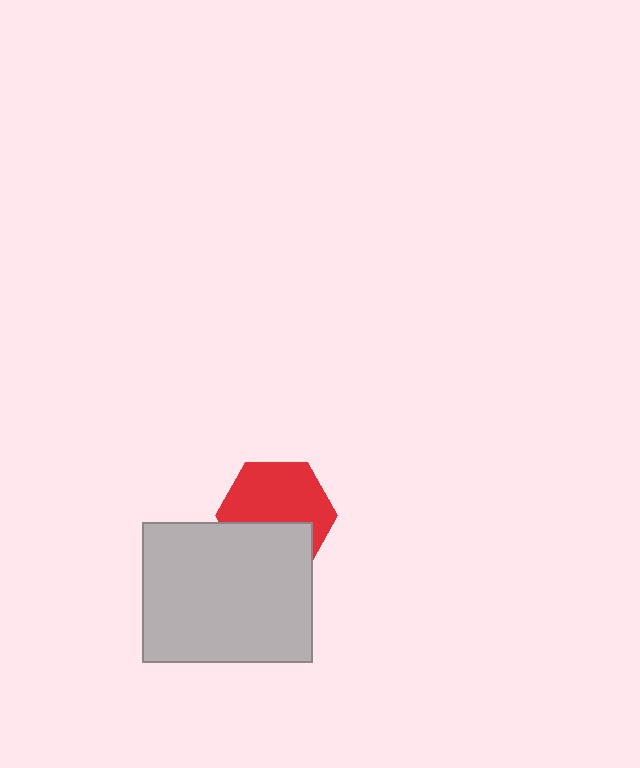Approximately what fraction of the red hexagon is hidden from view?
Roughly 39% of the red hexagon is hidden behind the light gray rectangle.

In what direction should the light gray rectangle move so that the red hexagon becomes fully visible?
The light gray rectangle should move down. That is the shortest direction to clear the overlap and leave the red hexagon fully visible.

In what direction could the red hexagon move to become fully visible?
The red hexagon could move up. That would shift it out from behind the light gray rectangle entirely.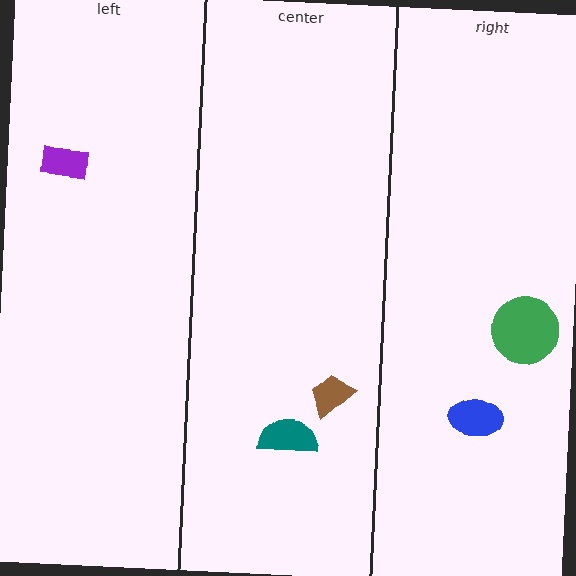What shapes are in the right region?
The green circle, the blue ellipse.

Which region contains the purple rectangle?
The left region.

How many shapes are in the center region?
2.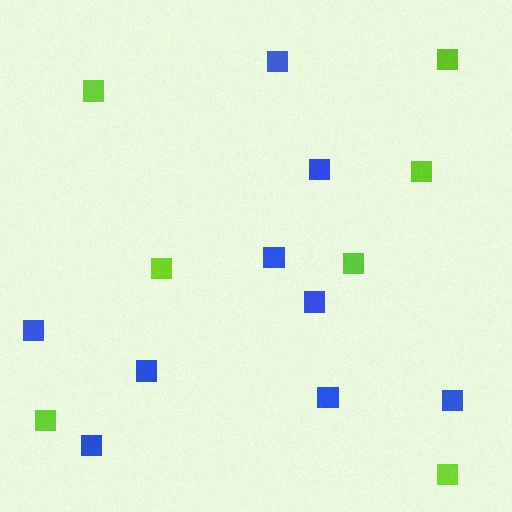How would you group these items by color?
There are 2 groups: one group of lime squares (7) and one group of blue squares (9).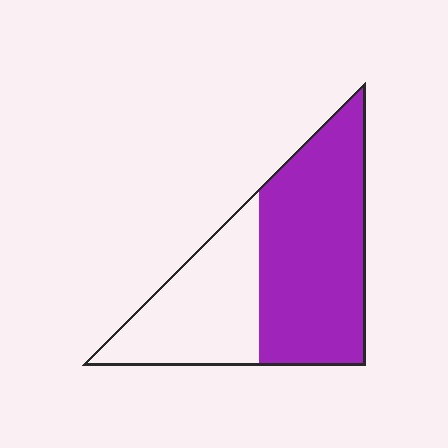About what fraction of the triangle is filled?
About three fifths (3/5).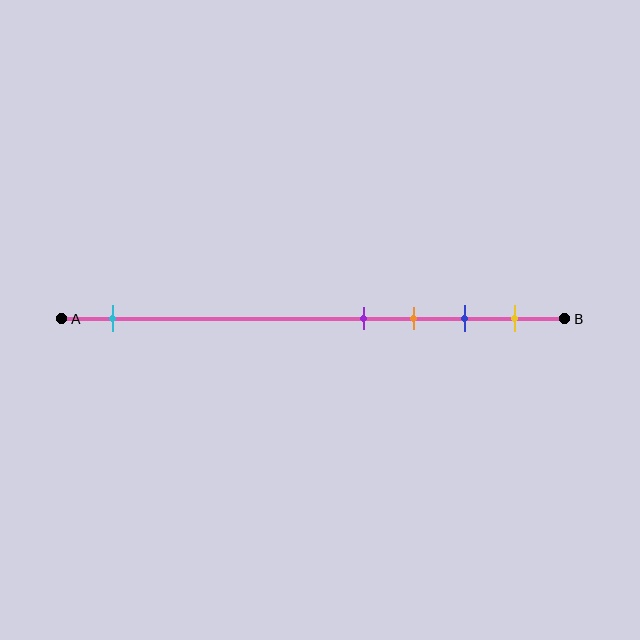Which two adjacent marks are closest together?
The purple and orange marks are the closest adjacent pair.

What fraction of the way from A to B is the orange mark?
The orange mark is approximately 70% (0.7) of the way from A to B.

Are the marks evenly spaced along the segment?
No, the marks are not evenly spaced.